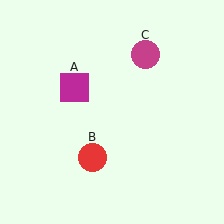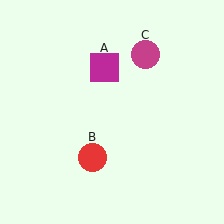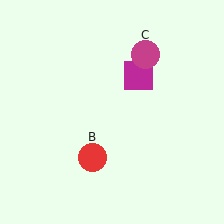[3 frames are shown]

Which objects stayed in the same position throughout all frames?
Red circle (object B) and magenta circle (object C) remained stationary.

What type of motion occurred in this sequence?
The magenta square (object A) rotated clockwise around the center of the scene.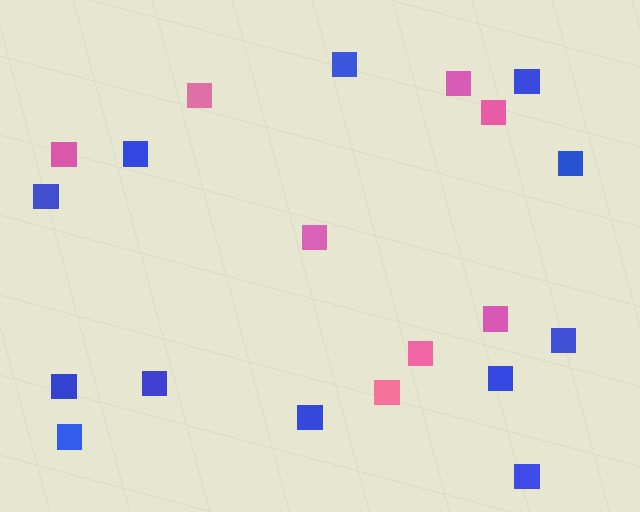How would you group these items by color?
There are 2 groups: one group of pink squares (8) and one group of blue squares (12).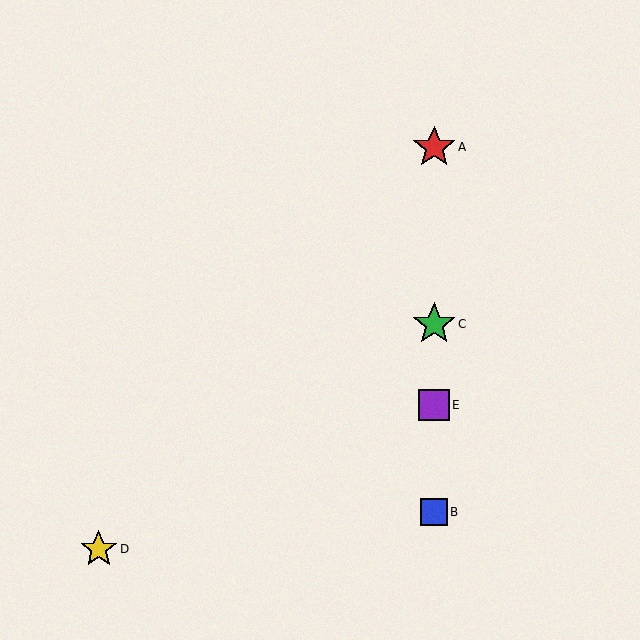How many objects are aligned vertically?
4 objects (A, B, C, E) are aligned vertically.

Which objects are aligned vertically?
Objects A, B, C, E are aligned vertically.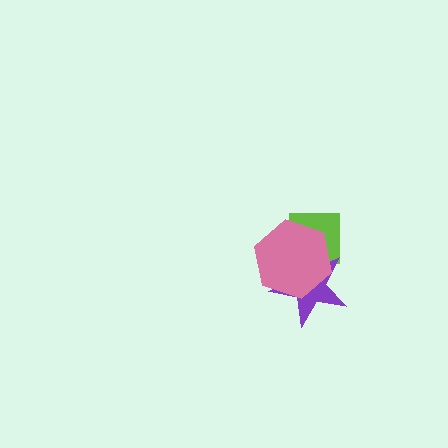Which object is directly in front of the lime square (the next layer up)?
The purple star is directly in front of the lime square.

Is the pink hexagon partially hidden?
No, no other shape covers it.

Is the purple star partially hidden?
Yes, it is partially covered by another shape.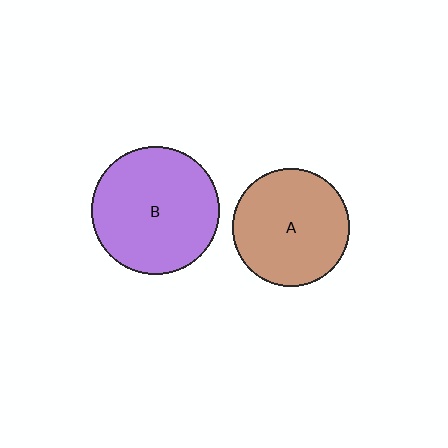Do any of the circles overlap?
No, none of the circles overlap.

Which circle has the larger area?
Circle B (purple).